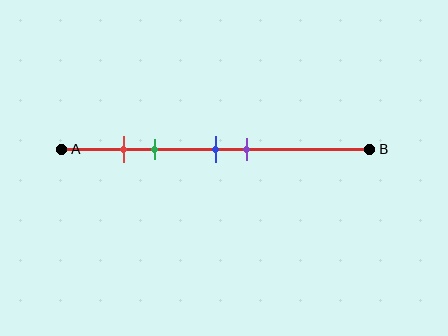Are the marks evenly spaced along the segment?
No, the marks are not evenly spaced.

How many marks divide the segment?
There are 4 marks dividing the segment.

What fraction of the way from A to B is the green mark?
The green mark is approximately 30% (0.3) of the way from A to B.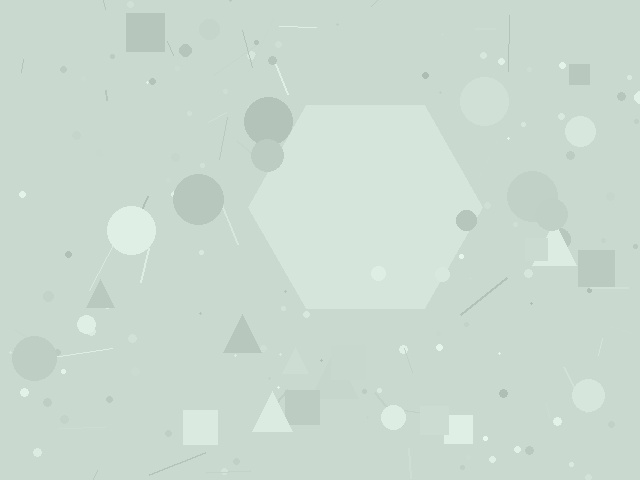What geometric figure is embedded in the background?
A hexagon is embedded in the background.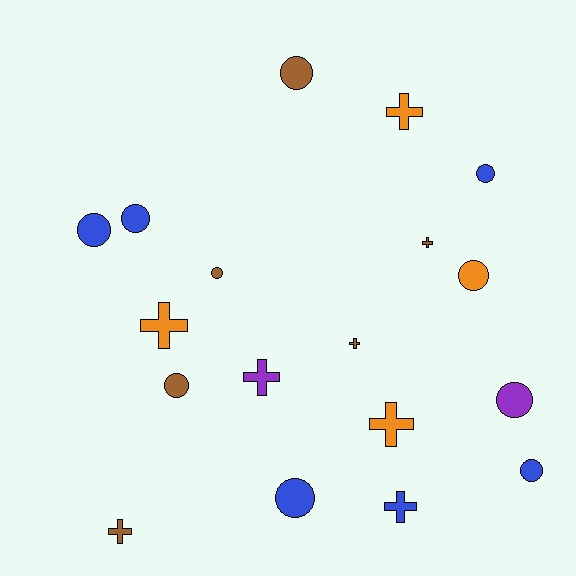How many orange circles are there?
There is 1 orange circle.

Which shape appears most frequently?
Circle, with 10 objects.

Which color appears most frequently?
Brown, with 6 objects.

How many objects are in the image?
There are 18 objects.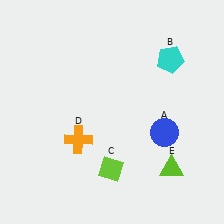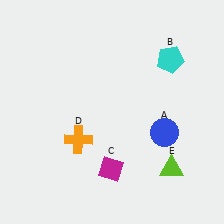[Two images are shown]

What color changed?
The diamond (C) changed from lime in Image 1 to magenta in Image 2.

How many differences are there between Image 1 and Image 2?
There is 1 difference between the two images.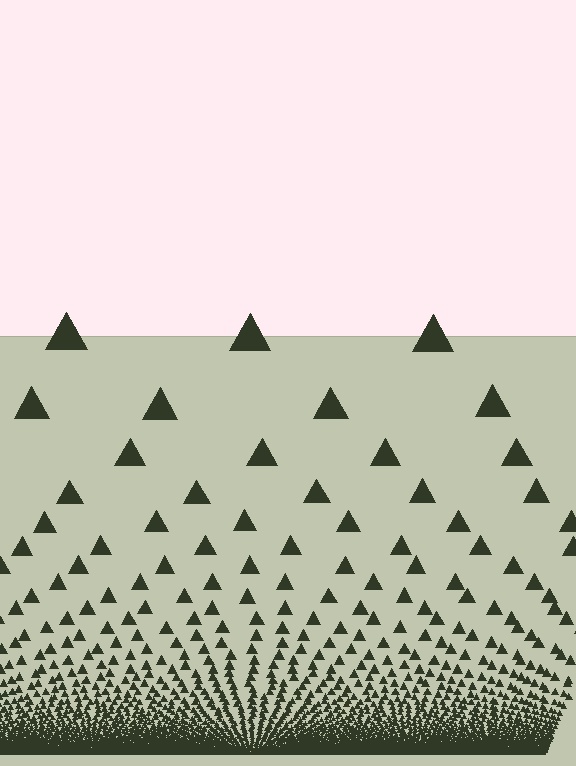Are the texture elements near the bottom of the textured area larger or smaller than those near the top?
Smaller. The gradient is inverted — elements near the bottom are smaller and denser.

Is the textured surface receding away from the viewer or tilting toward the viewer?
The surface appears to tilt toward the viewer. Texture elements get larger and sparser toward the top.